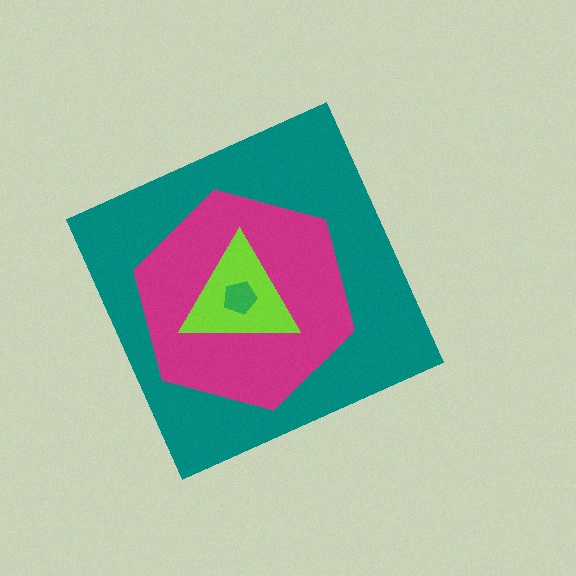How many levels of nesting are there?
4.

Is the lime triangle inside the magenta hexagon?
Yes.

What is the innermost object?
The green pentagon.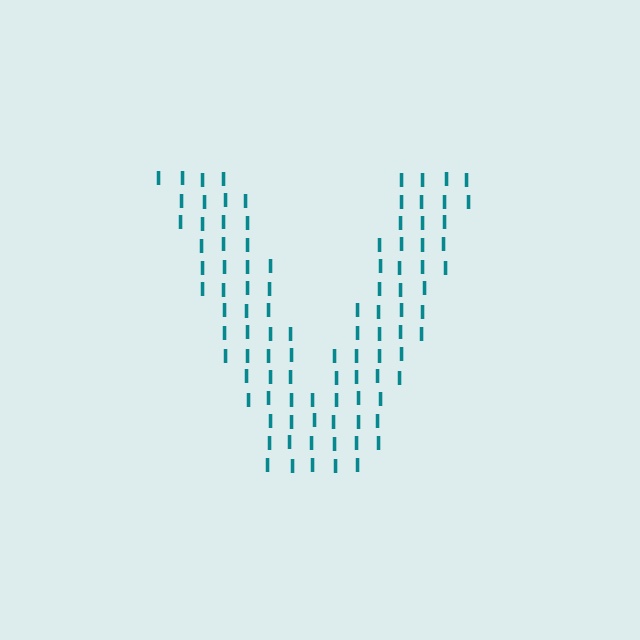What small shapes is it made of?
It is made of small letter I's.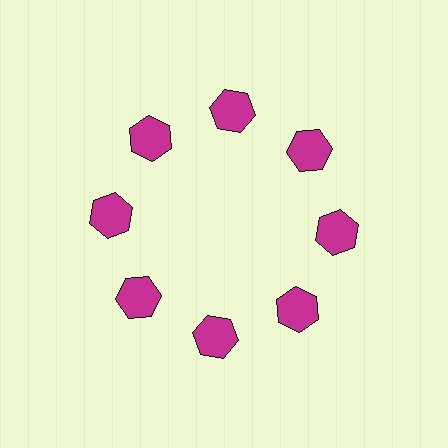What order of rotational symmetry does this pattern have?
This pattern has 8-fold rotational symmetry.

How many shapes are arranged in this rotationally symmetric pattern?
There are 8 shapes, arranged in 8 groups of 1.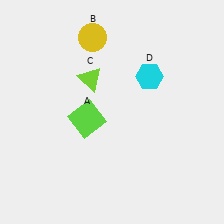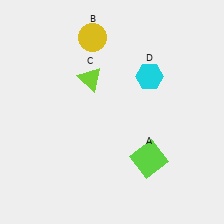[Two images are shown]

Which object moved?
The lime square (A) moved right.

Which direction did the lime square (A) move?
The lime square (A) moved right.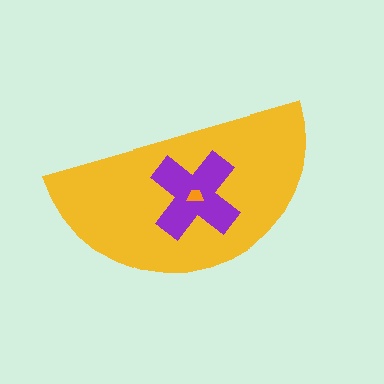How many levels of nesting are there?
3.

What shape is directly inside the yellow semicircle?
The purple cross.